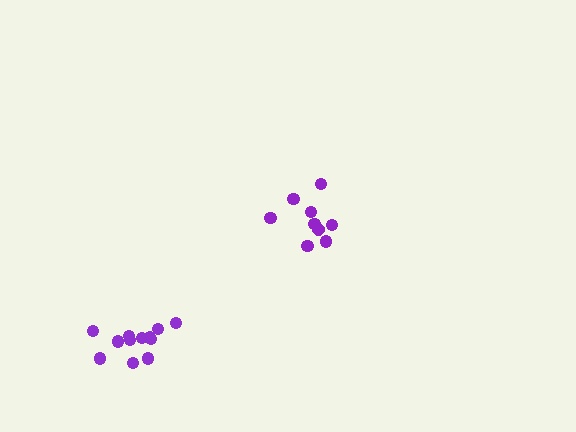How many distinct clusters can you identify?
There are 2 distinct clusters.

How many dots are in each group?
Group 1: 9 dots, Group 2: 12 dots (21 total).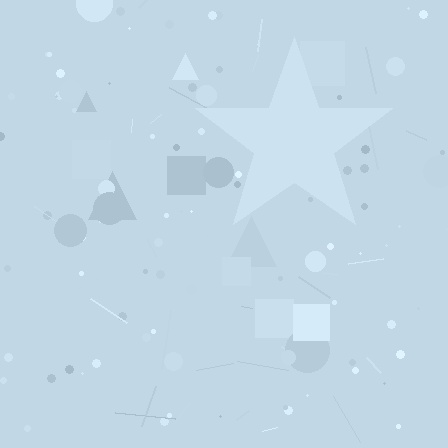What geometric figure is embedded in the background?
A star is embedded in the background.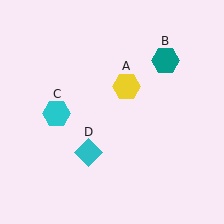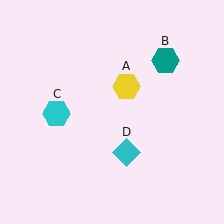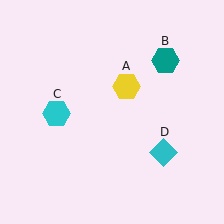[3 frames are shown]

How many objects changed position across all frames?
1 object changed position: cyan diamond (object D).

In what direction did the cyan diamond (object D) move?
The cyan diamond (object D) moved right.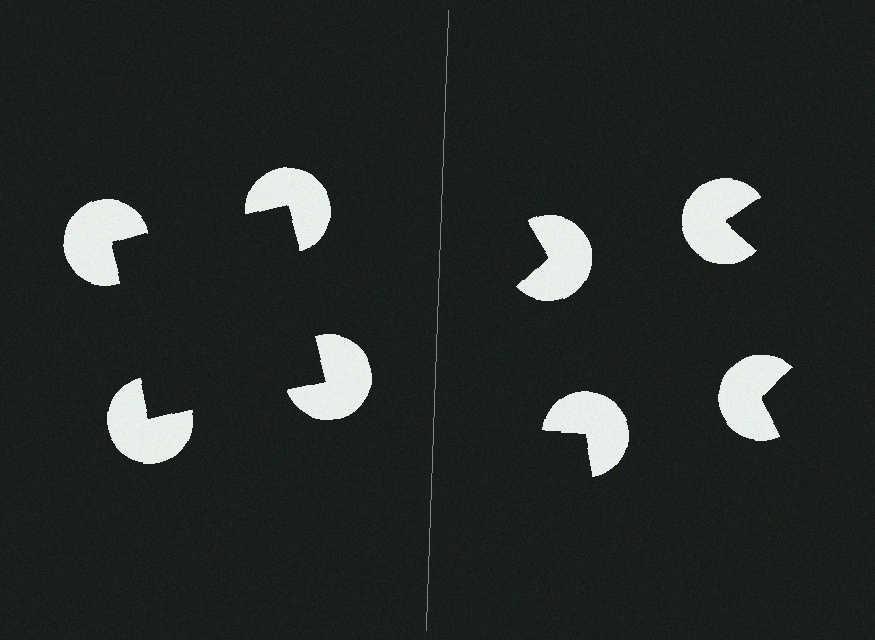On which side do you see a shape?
An illusory square appears on the left side. On the right side the wedge cuts are rotated, so no coherent shape forms.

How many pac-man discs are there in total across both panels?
8 — 4 on each side.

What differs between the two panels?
The pac-man discs are positioned identically on both sides; only the wedge orientations differ. On the left they align to a square; on the right they are misaligned.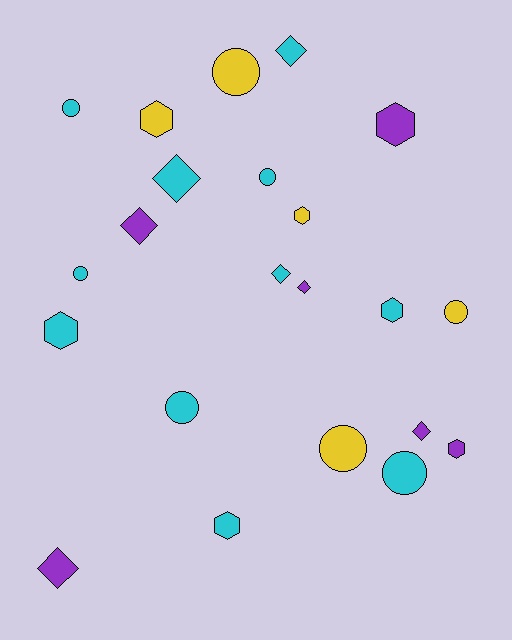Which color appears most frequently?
Cyan, with 11 objects.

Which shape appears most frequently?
Circle, with 8 objects.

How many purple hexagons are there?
There are 2 purple hexagons.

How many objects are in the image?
There are 22 objects.